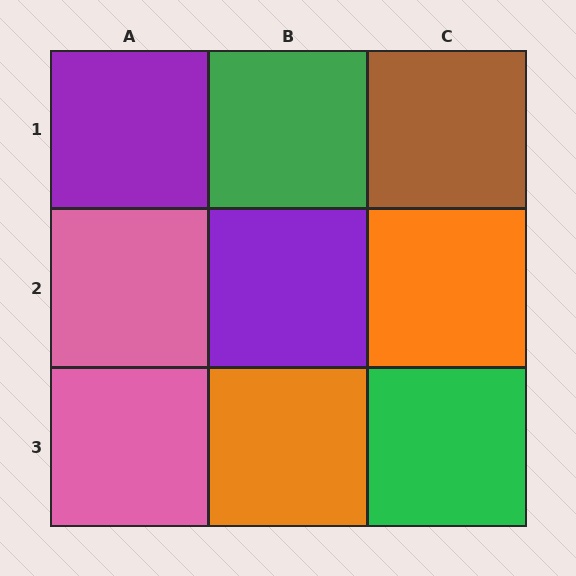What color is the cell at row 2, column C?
Orange.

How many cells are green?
2 cells are green.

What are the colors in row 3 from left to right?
Pink, orange, green.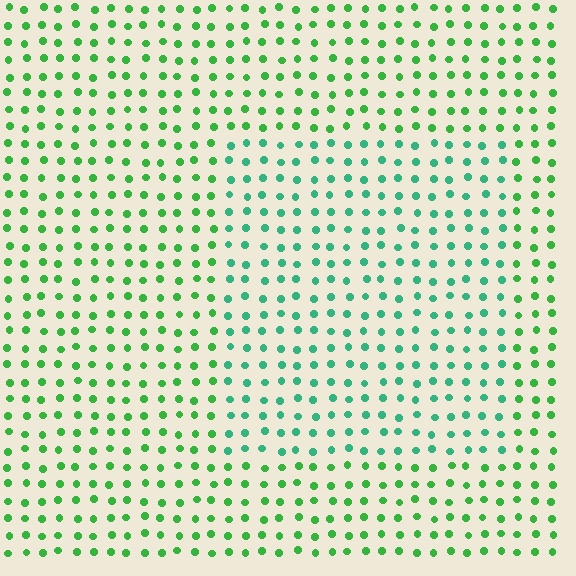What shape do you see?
I see a rectangle.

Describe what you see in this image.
The image is filled with small green elements in a uniform arrangement. A rectangle-shaped region is visible where the elements are tinted to a slightly different hue, forming a subtle color boundary.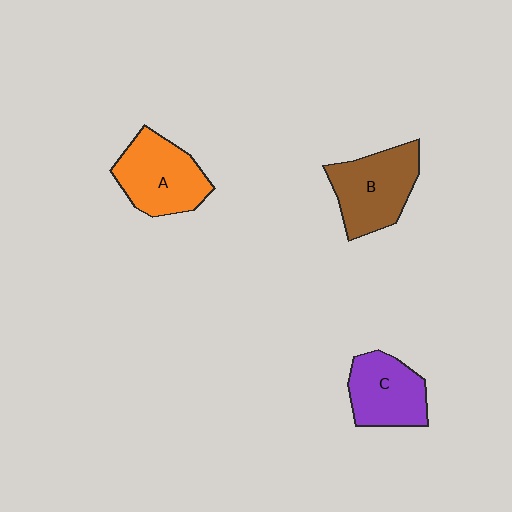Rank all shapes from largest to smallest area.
From largest to smallest: B (brown), A (orange), C (purple).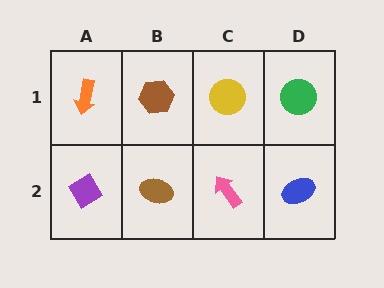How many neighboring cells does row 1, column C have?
3.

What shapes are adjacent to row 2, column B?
A brown hexagon (row 1, column B), a purple diamond (row 2, column A), a pink arrow (row 2, column C).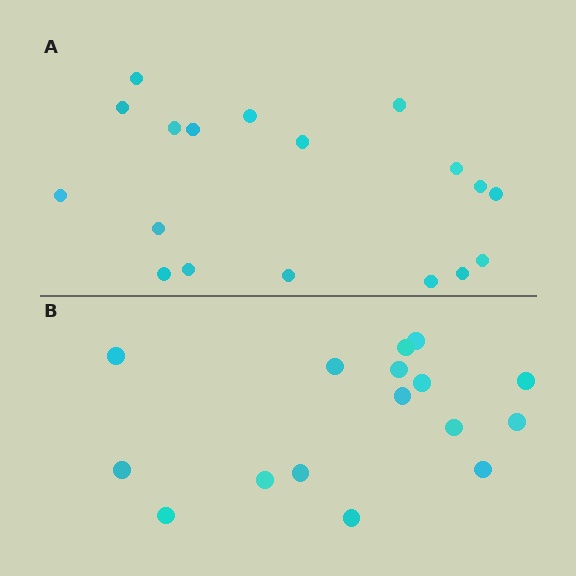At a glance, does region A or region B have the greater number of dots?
Region A (the top region) has more dots.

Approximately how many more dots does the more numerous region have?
Region A has just a few more — roughly 2 or 3 more dots than region B.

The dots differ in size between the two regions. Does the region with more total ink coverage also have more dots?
No. Region B has more total ink coverage because its dots are larger, but region A actually contains more individual dots. Total area can be misleading — the number of items is what matters here.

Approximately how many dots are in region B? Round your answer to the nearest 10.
About 20 dots. (The exact count is 16, which rounds to 20.)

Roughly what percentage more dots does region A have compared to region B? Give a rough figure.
About 10% more.